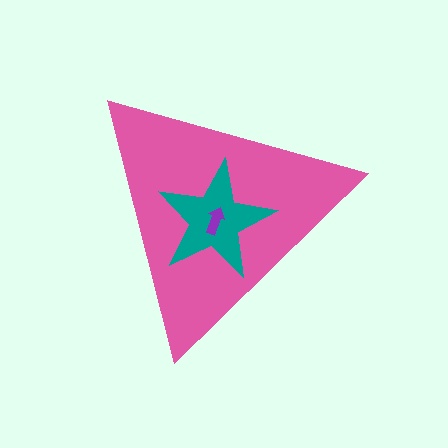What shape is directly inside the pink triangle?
The teal star.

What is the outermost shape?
The pink triangle.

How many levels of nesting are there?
3.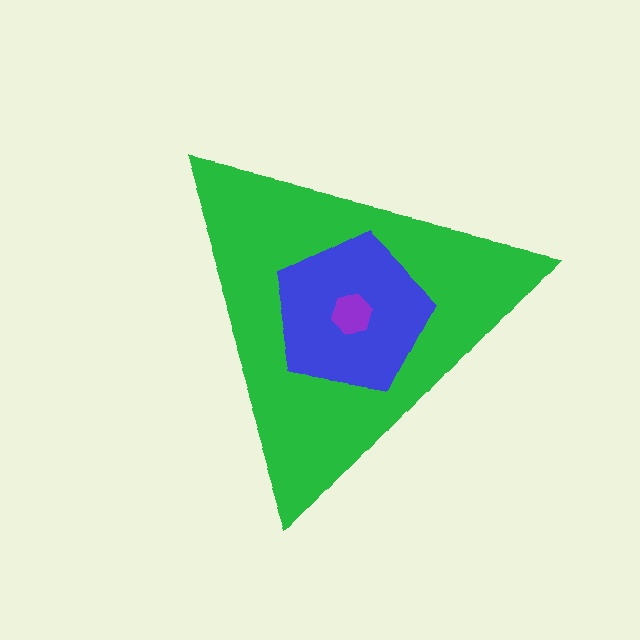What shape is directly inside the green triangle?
The blue pentagon.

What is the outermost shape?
The green triangle.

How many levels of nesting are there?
3.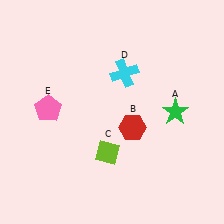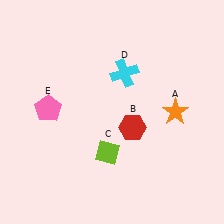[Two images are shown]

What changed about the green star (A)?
In Image 1, A is green. In Image 2, it changed to orange.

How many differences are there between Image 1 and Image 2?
There is 1 difference between the two images.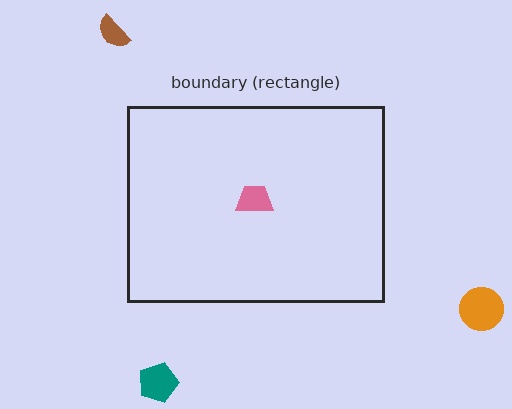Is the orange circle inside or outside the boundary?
Outside.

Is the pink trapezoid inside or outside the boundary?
Inside.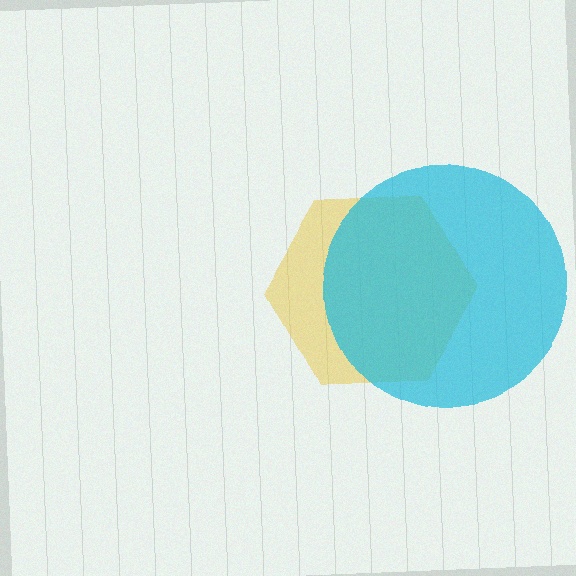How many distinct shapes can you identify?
There are 2 distinct shapes: a yellow hexagon, a cyan circle.